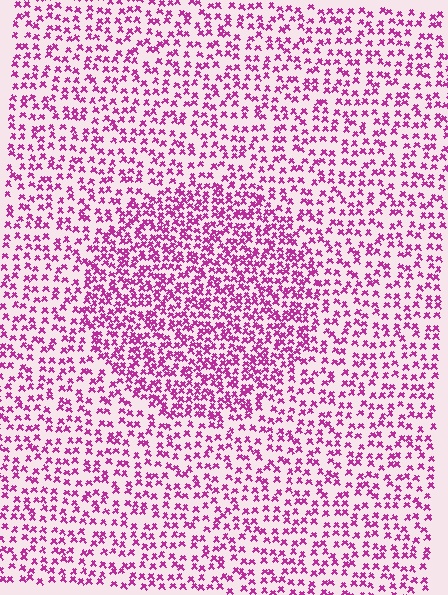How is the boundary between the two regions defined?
The boundary is defined by a change in element density (approximately 1.7x ratio). All elements are the same color, size, and shape.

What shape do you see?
I see a circle.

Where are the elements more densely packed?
The elements are more densely packed inside the circle boundary.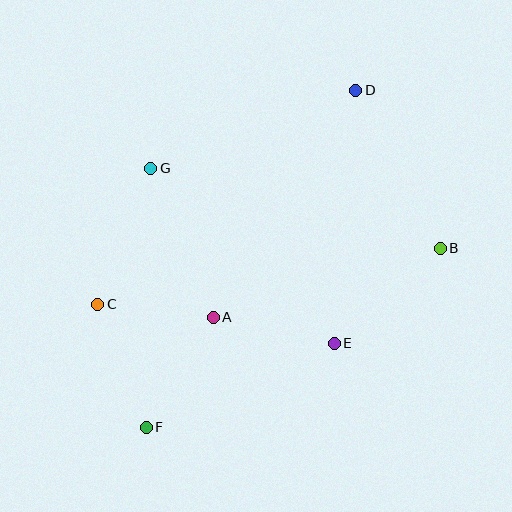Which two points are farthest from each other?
Points D and F are farthest from each other.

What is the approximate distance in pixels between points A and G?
The distance between A and G is approximately 161 pixels.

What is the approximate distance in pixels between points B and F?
The distance between B and F is approximately 345 pixels.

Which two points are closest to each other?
Points A and C are closest to each other.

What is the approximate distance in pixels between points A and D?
The distance between A and D is approximately 268 pixels.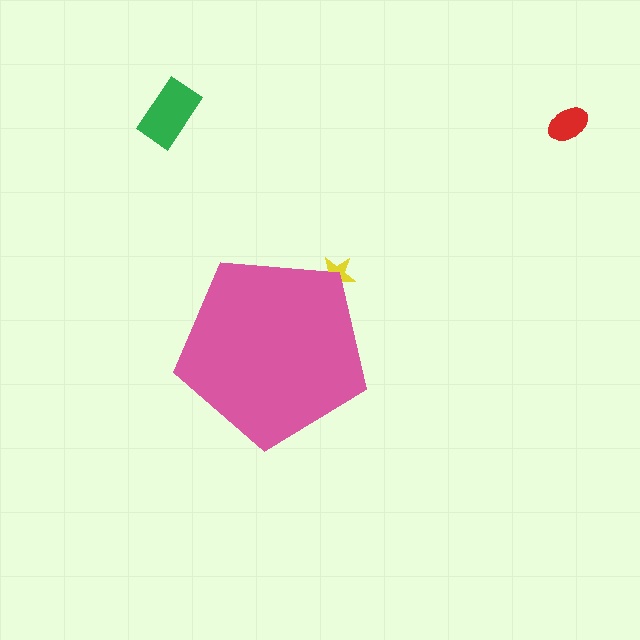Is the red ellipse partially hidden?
No, the red ellipse is fully visible.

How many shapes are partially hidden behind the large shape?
1 shape is partially hidden.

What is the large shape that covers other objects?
A pink pentagon.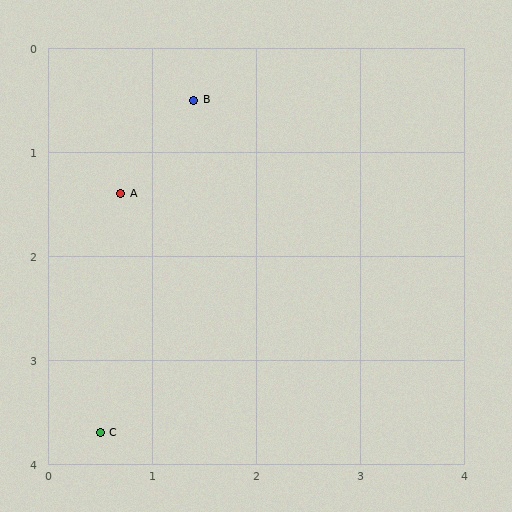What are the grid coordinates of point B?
Point B is at approximately (1.4, 0.5).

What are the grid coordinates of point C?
Point C is at approximately (0.5, 3.7).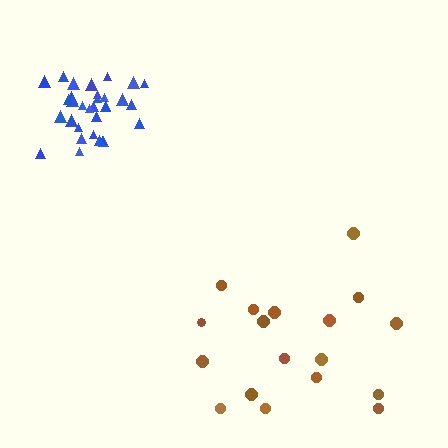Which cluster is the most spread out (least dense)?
Brown.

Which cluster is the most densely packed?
Blue.